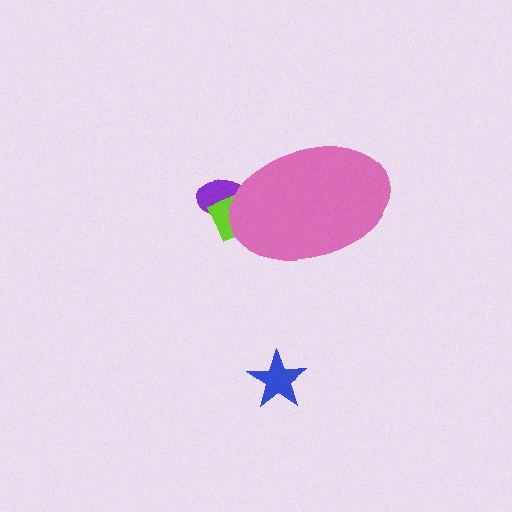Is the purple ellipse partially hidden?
Yes, the purple ellipse is partially hidden behind the pink ellipse.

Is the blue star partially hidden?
No, the blue star is fully visible.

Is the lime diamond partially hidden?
Yes, the lime diamond is partially hidden behind the pink ellipse.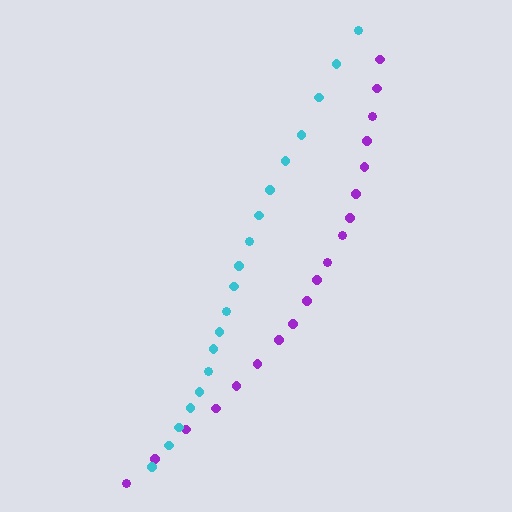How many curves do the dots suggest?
There are 2 distinct paths.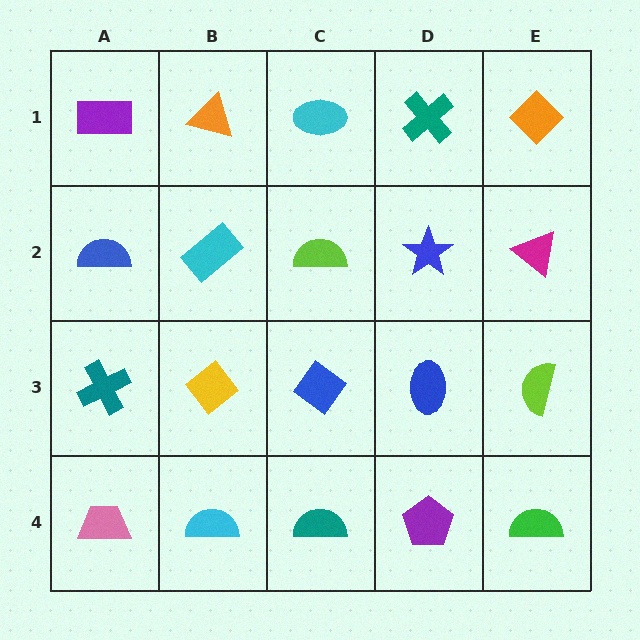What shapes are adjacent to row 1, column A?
A blue semicircle (row 2, column A), an orange triangle (row 1, column B).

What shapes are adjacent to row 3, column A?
A blue semicircle (row 2, column A), a pink trapezoid (row 4, column A), a yellow diamond (row 3, column B).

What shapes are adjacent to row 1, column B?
A cyan rectangle (row 2, column B), a purple rectangle (row 1, column A), a cyan ellipse (row 1, column C).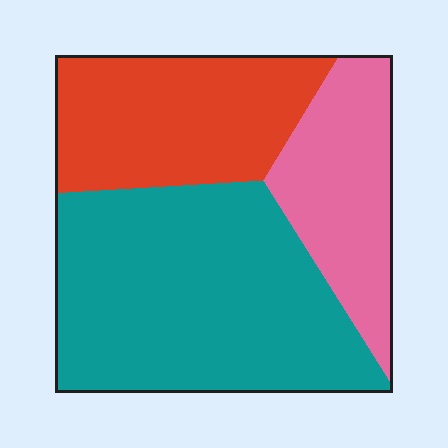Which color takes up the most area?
Teal, at roughly 50%.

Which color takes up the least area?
Pink, at roughly 20%.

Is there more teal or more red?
Teal.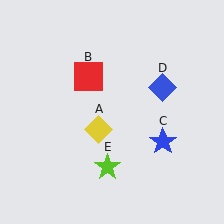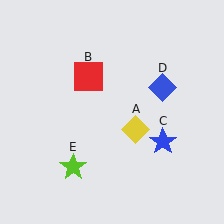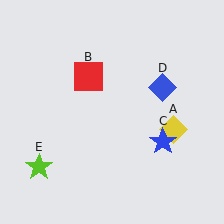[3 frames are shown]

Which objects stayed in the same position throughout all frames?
Red square (object B) and blue star (object C) and blue diamond (object D) remained stationary.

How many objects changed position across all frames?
2 objects changed position: yellow diamond (object A), lime star (object E).